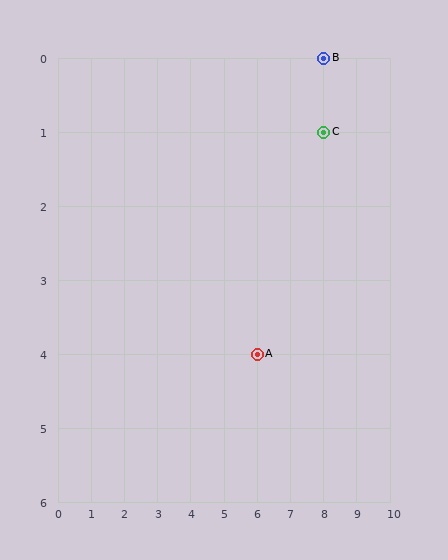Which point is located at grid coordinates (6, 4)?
Point A is at (6, 4).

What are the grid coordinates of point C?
Point C is at grid coordinates (8, 1).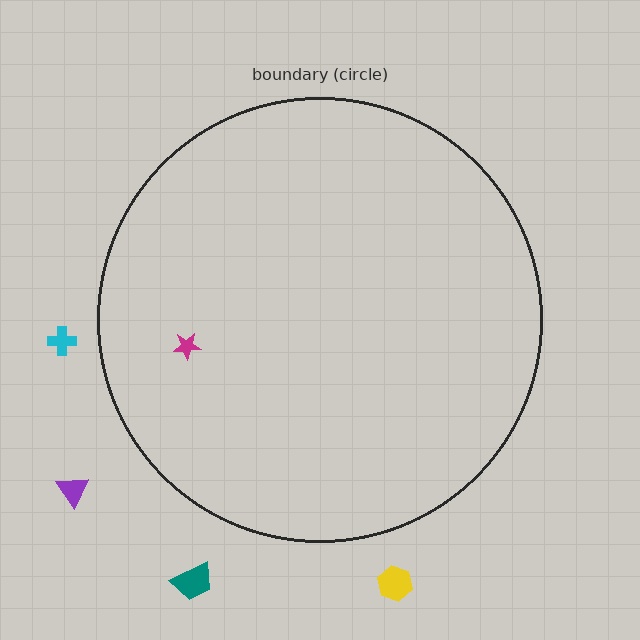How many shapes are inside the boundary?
1 inside, 4 outside.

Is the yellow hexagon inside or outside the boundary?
Outside.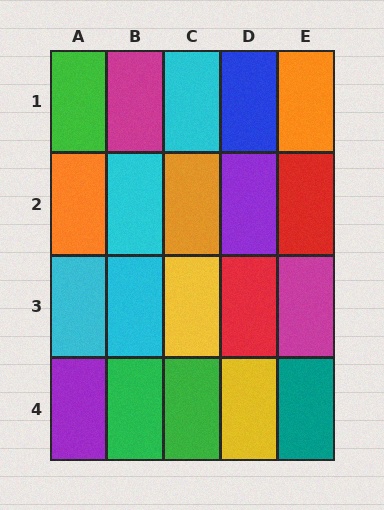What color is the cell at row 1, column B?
Magenta.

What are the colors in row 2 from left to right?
Orange, cyan, orange, purple, red.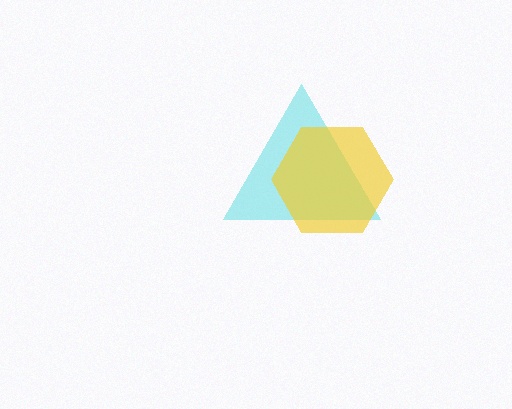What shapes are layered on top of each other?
The layered shapes are: a cyan triangle, a yellow hexagon.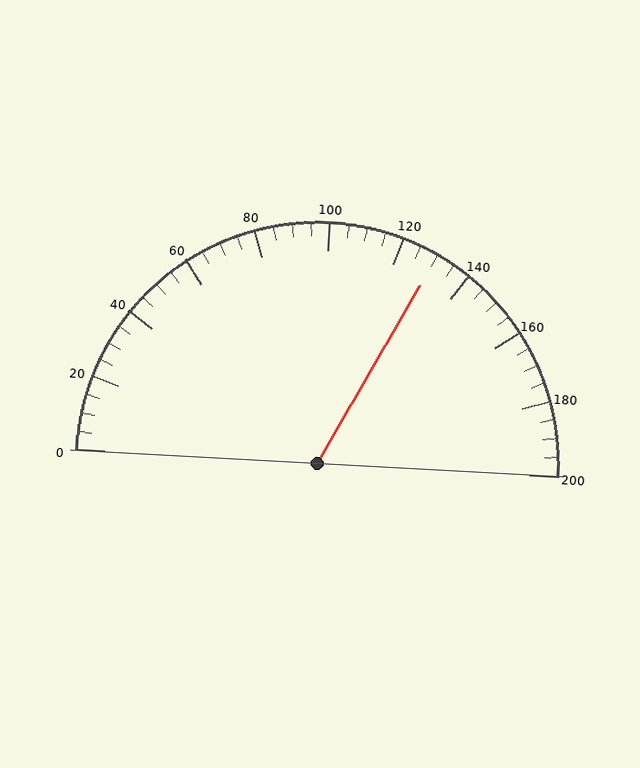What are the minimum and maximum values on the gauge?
The gauge ranges from 0 to 200.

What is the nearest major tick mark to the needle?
The nearest major tick mark is 120.